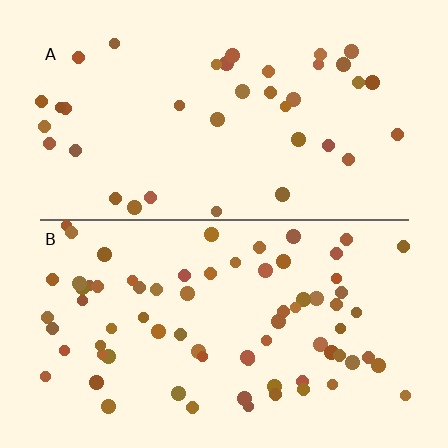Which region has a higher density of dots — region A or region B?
B (the bottom).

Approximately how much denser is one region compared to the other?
Approximately 2.0× — region B over region A.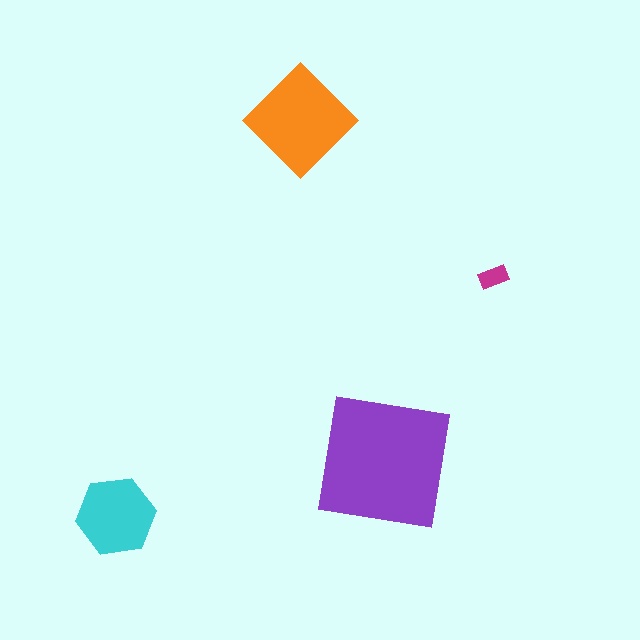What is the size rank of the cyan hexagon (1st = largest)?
3rd.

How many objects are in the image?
There are 4 objects in the image.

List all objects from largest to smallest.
The purple square, the orange diamond, the cyan hexagon, the magenta rectangle.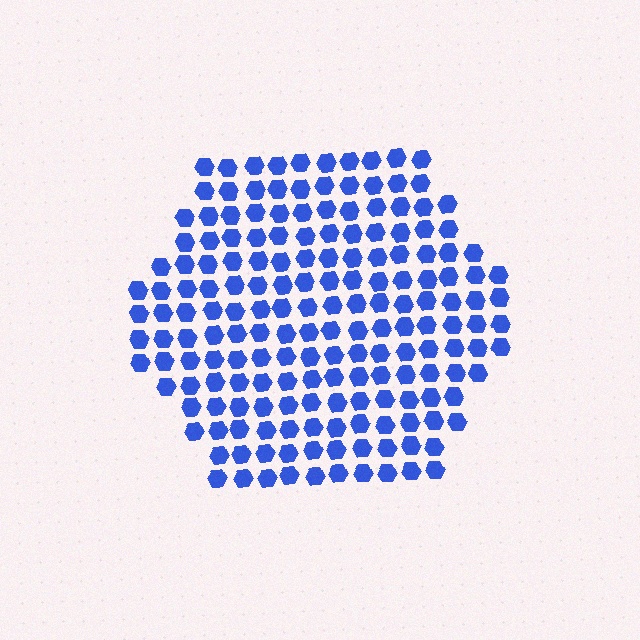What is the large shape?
The large shape is a hexagon.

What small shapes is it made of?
It is made of small hexagons.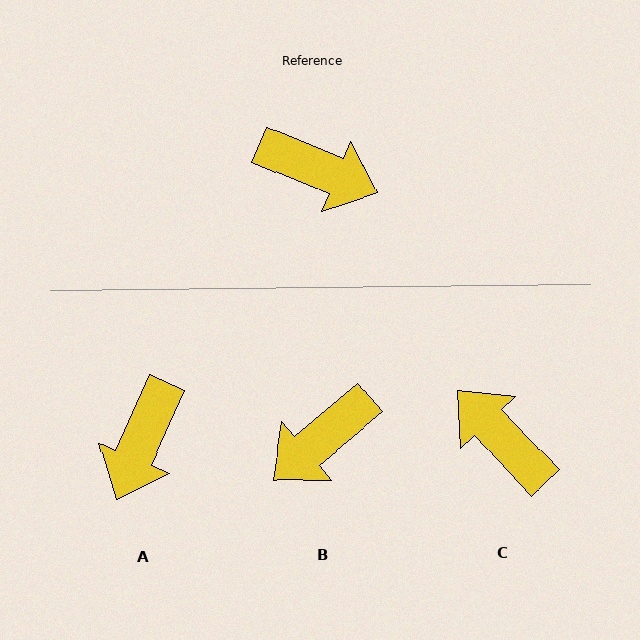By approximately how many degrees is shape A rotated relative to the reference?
Approximately 91 degrees clockwise.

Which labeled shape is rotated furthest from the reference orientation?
C, about 156 degrees away.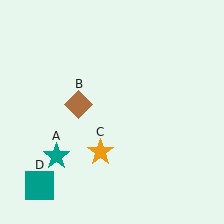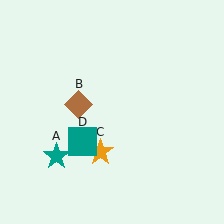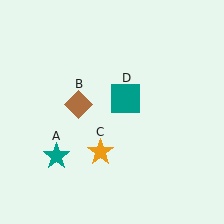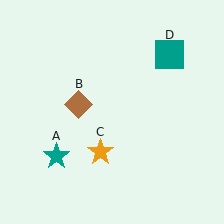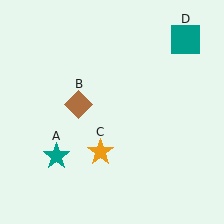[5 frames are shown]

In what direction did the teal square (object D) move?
The teal square (object D) moved up and to the right.